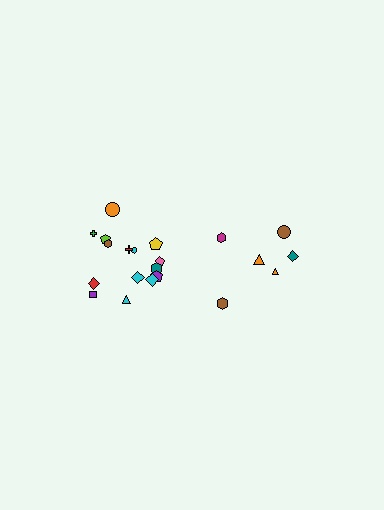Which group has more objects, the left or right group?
The left group.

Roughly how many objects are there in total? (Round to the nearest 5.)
Roughly 20 objects in total.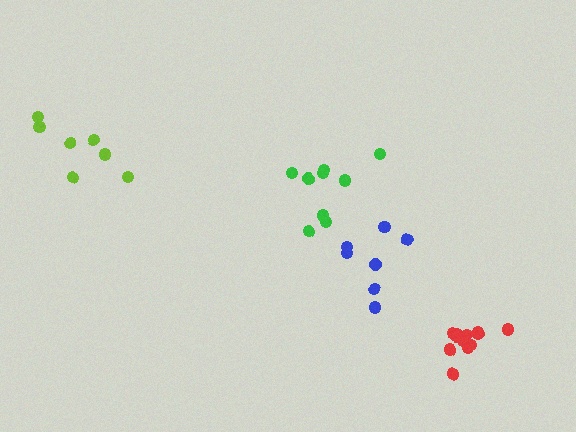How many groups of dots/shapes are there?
There are 4 groups.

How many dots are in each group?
Group 1: 9 dots, Group 2: 7 dots, Group 3: 12 dots, Group 4: 7 dots (35 total).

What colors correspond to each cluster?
The clusters are colored: green, lime, red, blue.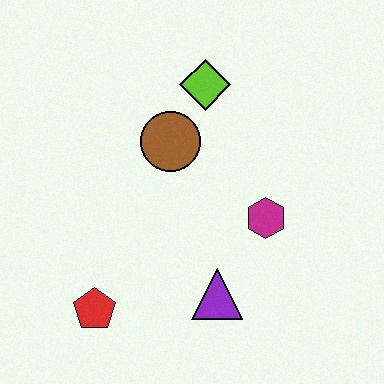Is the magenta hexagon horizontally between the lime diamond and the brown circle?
No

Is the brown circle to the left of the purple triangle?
Yes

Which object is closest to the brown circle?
The lime diamond is closest to the brown circle.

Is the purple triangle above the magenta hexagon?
No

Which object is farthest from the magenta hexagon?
The red pentagon is farthest from the magenta hexagon.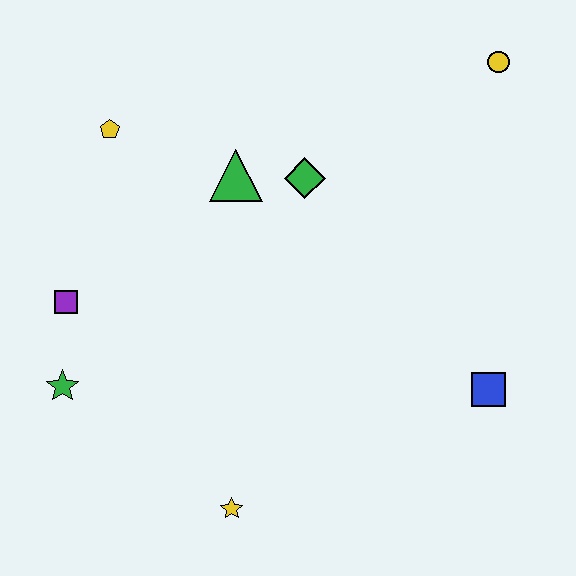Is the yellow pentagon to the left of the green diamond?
Yes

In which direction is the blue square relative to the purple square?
The blue square is to the right of the purple square.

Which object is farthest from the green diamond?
The yellow star is farthest from the green diamond.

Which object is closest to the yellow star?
The green star is closest to the yellow star.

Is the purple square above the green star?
Yes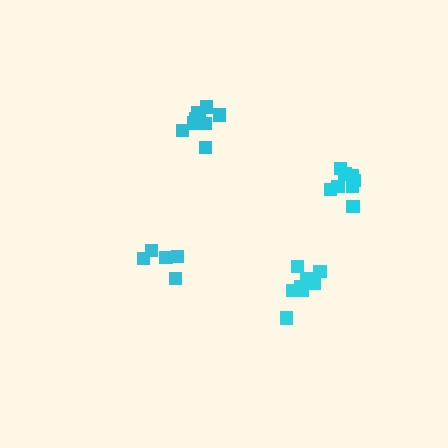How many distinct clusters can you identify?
There are 4 distinct clusters.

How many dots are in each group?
Group 1: 5 dots, Group 2: 9 dots, Group 3: 8 dots, Group 4: 9 dots (31 total).